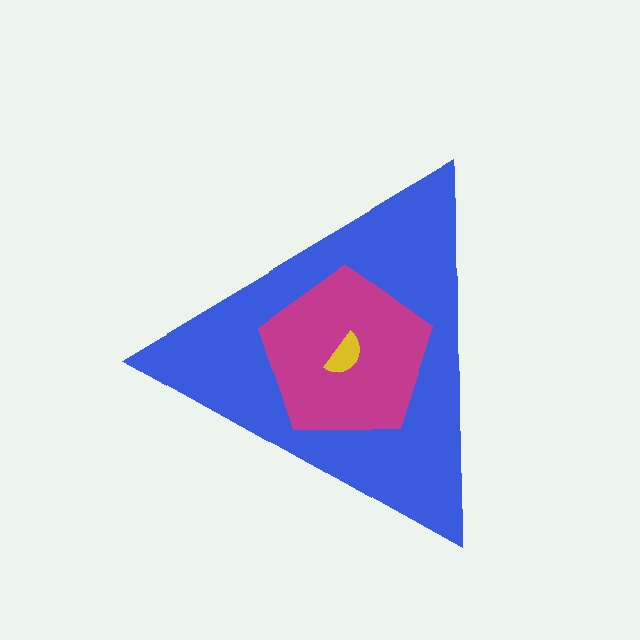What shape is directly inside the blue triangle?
The magenta pentagon.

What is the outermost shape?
The blue triangle.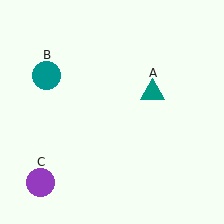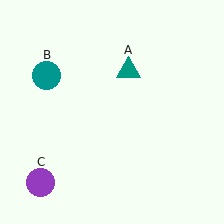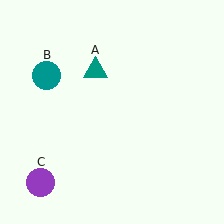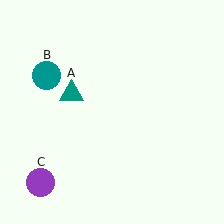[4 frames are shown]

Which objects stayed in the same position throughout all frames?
Teal circle (object B) and purple circle (object C) remained stationary.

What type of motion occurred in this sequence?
The teal triangle (object A) rotated counterclockwise around the center of the scene.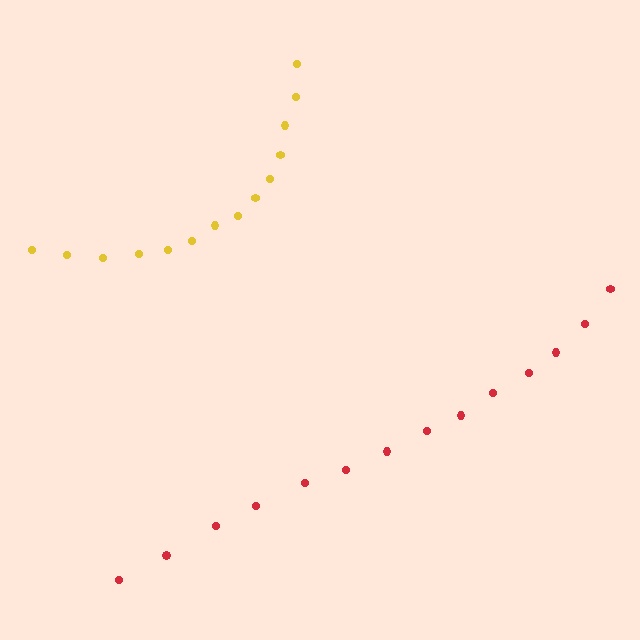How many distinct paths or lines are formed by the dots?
There are 2 distinct paths.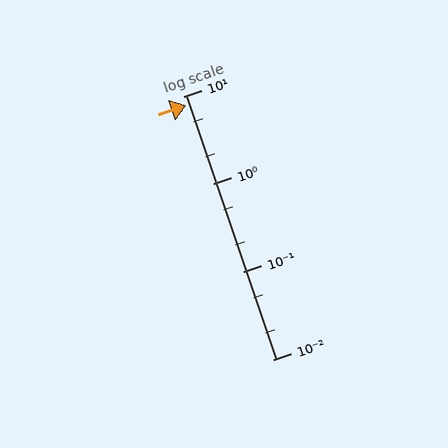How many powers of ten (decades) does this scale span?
The scale spans 3 decades, from 0.01 to 10.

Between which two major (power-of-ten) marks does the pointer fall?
The pointer is between 1 and 10.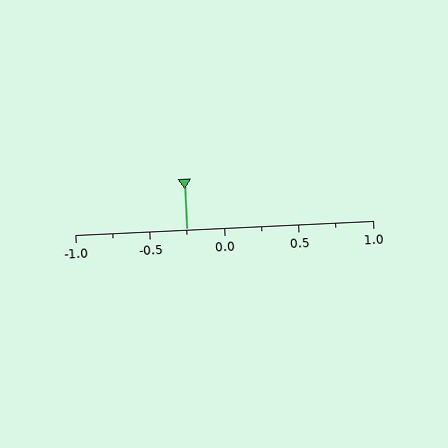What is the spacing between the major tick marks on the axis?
The major ticks are spaced 0.5 apart.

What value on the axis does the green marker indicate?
The marker indicates approximately -0.25.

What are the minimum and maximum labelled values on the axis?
The axis runs from -1.0 to 1.0.